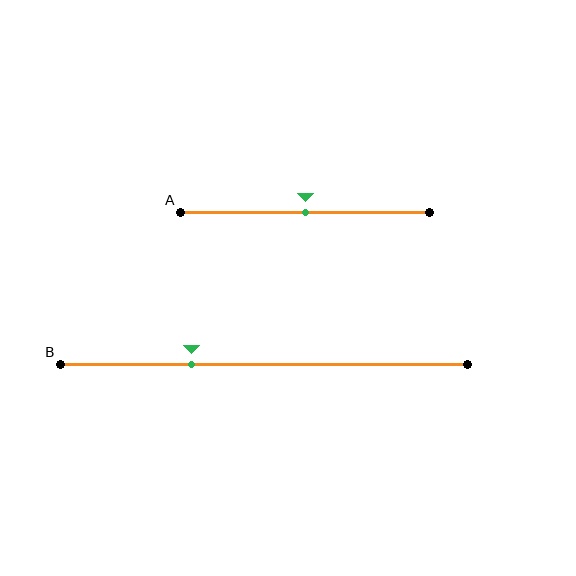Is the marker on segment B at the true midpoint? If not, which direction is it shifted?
No, the marker on segment B is shifted to the left by about 18% of the segment length.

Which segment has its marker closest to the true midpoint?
Segment A has its marker closest to the true midpoint.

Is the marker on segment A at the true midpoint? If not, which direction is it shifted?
Yes, the marker on segment A is at the true midpoint.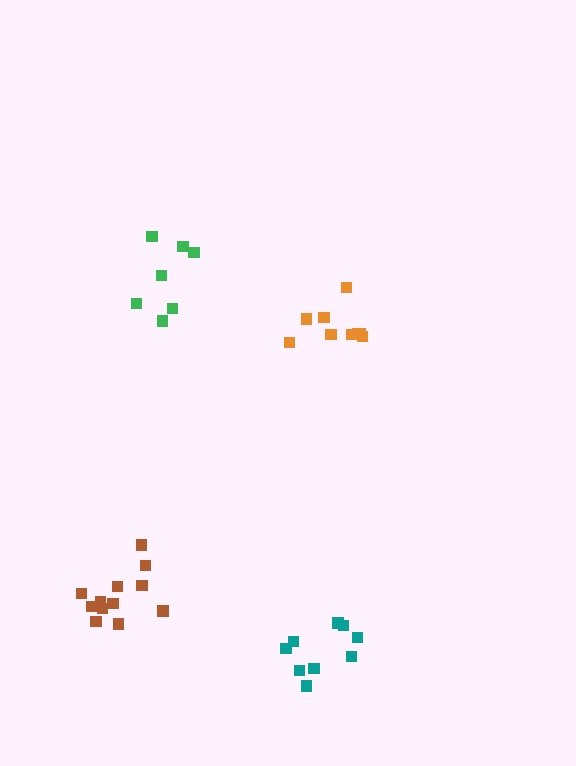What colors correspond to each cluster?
The clusters are colored: teal, orange, brown, green.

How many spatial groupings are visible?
There are 4 spatial groupings.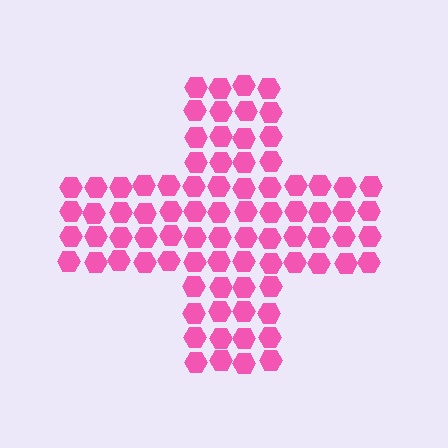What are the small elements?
The small elements are hexagons.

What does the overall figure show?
The overall figure shows a cross.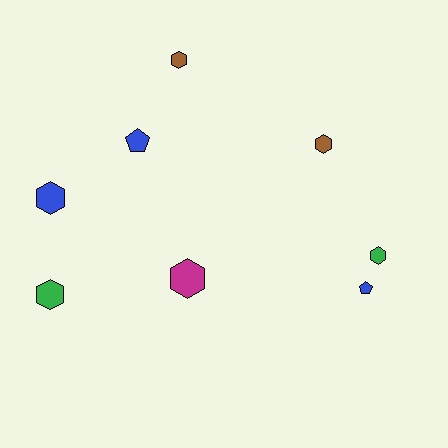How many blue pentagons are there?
There are 2 blue pentagons.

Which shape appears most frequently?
Hexagon, with 6 objects.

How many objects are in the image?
There are 8 objects.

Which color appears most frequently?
Blue, with 3 objects.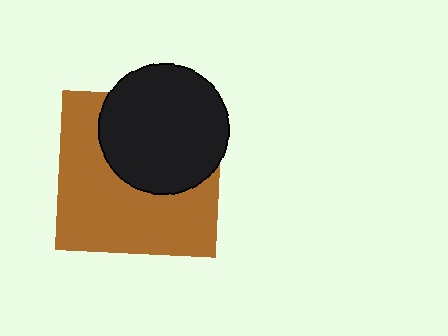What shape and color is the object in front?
The object in front is a black circle.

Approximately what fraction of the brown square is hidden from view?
Roughly 42% of the brown square is hidden behind the black circle.